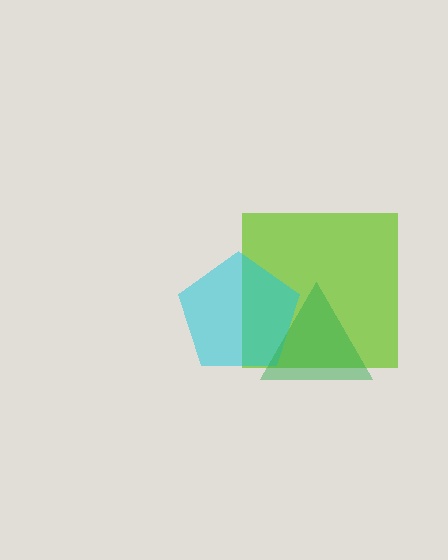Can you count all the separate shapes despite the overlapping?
Yes, there are 3 separate shapes.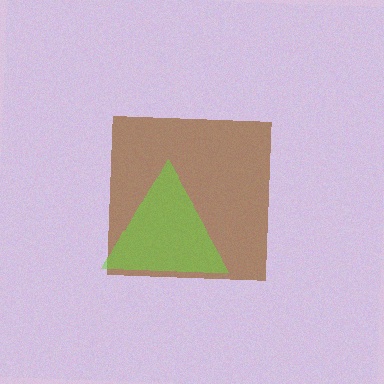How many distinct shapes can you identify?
There are 2 distinct shapes: a brown square, a lime triangle.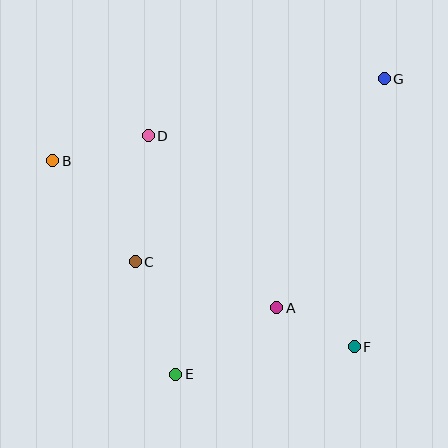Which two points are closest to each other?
Points A and F are closest to each other.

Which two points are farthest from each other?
Points E and G are farthest from each other.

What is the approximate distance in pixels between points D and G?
The distance between D and G is approximately 243 pixels.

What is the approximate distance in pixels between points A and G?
The distance between A and G is approximately 253 pixels.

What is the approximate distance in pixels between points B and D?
The distance between B and D is approximately 99 pixels.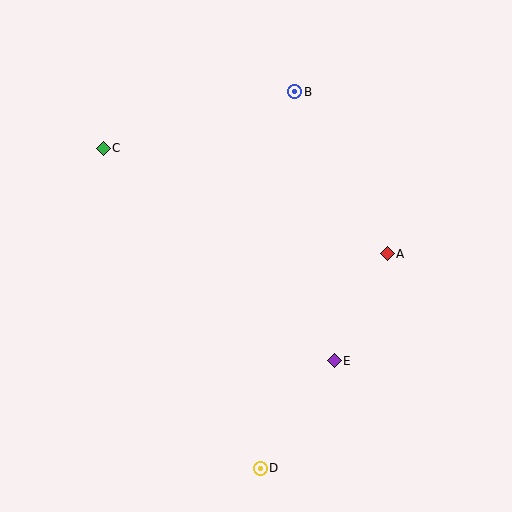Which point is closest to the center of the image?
Point E at (334, 361) is closest to the center.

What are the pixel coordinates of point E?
Point E is at (334, 361).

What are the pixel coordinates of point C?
Point C is at (103, 148).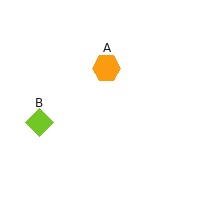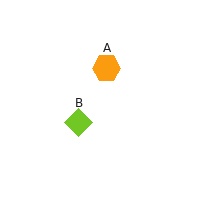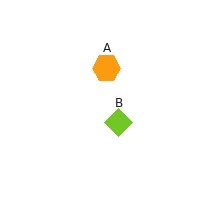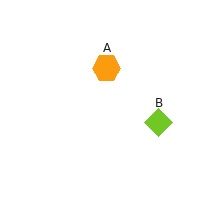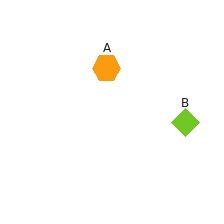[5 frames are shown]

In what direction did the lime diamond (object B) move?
The lime diamond (object B) moved right.